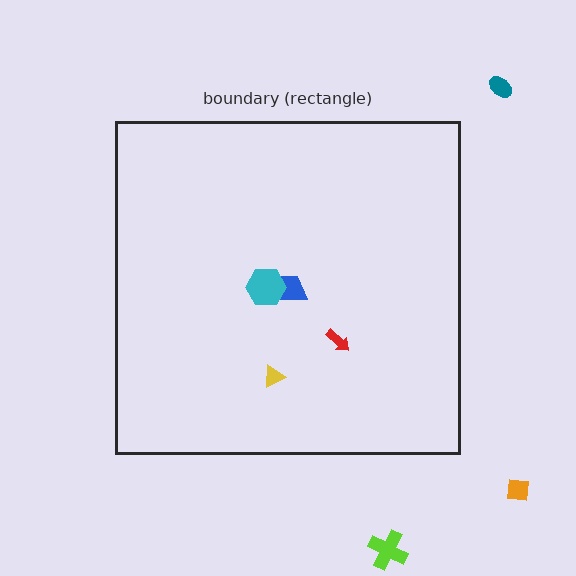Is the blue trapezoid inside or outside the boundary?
Inside.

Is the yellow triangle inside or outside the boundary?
Inside.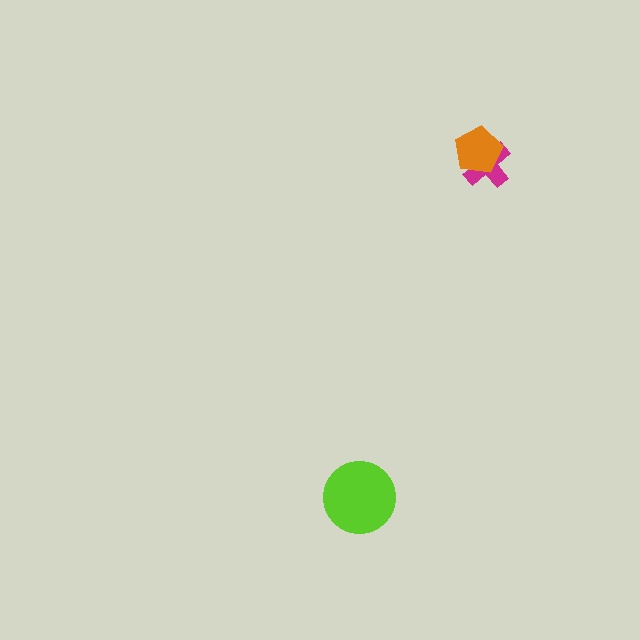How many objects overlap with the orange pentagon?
1 object overlaps with the orange pentagon.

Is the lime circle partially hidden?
No, no other shape covers it.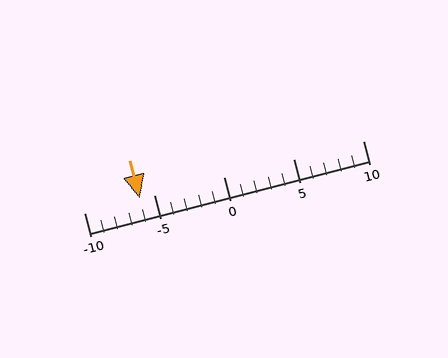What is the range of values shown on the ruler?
The ruler shows values from -10 to 10.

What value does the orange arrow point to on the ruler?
The orange arrow points to approximately -6.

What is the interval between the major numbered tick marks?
The major tick marks are spaced 5 units apart.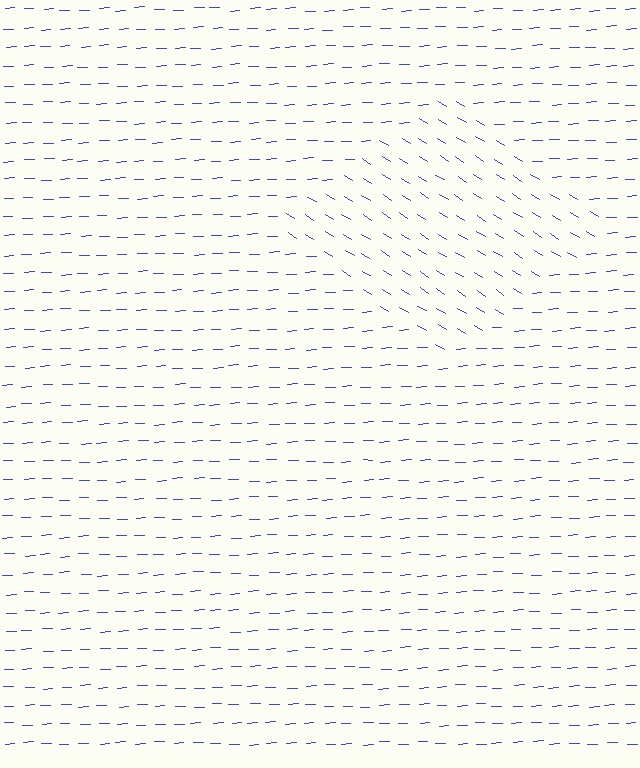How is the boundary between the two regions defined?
The boundary is defined purely by a change in line orientation (approximately 35 degrees difference). All lines are the same color and thickness.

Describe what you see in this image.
The image is filled with small blue line segments. A diamond region in the image has lines oriented differently from the surrounding lines, creating a visible texture boundary.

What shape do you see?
I see a diamond.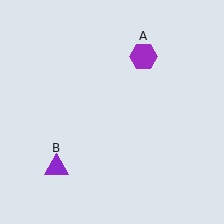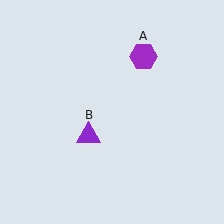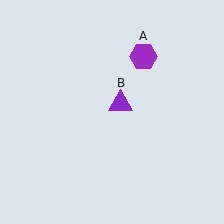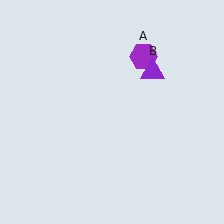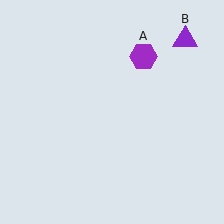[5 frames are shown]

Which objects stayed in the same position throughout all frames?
Purple hexagon (object A) remained stationary.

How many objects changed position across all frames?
1 object changed position: purple triangle (object B).